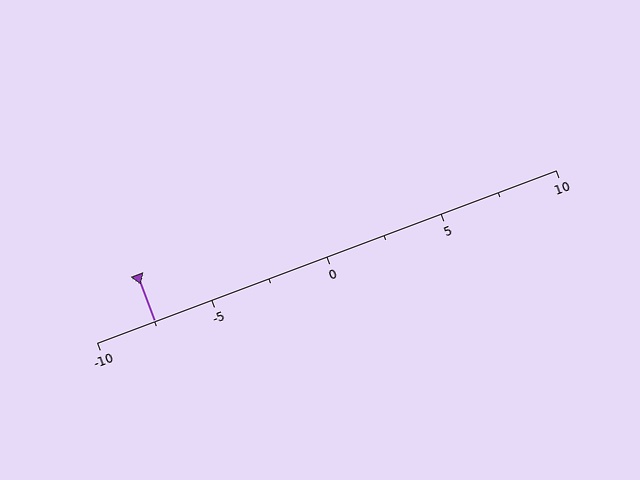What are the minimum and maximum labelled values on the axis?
The axis runs from -10 to 10.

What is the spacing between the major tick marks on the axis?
The major ticks are spaced 5 apart.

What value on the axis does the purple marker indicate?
The marker indicates approximately -7.5.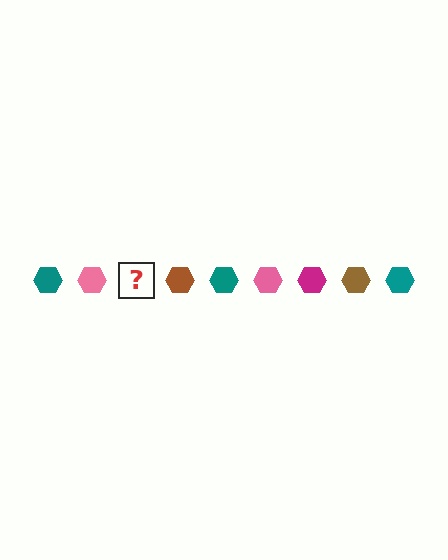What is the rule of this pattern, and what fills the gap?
The rule is that the pattern cycles through teal, pink, magenta, brown hexagons. The gap should be filled with a magenta hexagon.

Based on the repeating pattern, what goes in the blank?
The blank should be a magenta hexagon.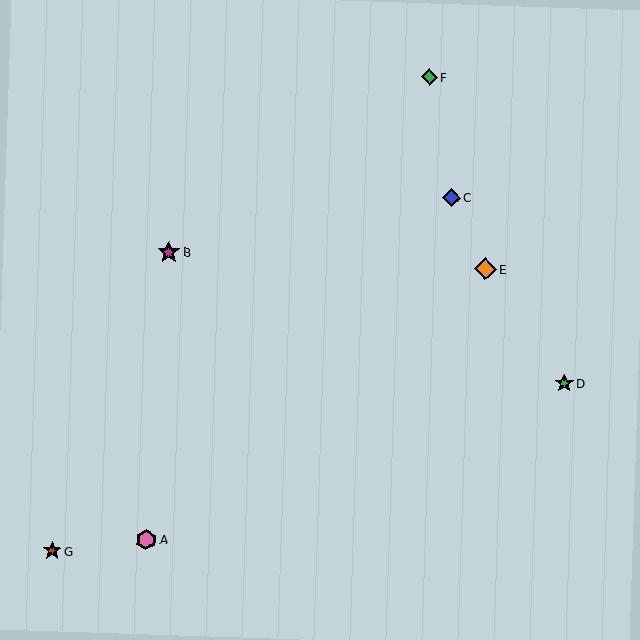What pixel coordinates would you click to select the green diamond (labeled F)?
Click at (429, 77) to select the green diamond F.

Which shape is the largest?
The magenta star (labeled B) is the largest.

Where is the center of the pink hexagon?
The center of the pink hexagon is at (146, 540).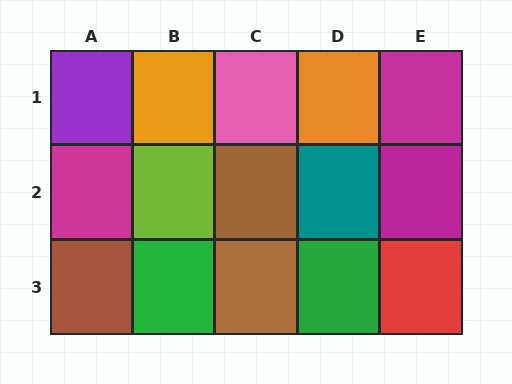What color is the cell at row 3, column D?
Green.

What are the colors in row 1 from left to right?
Purple, orange, pink, orange, magenta.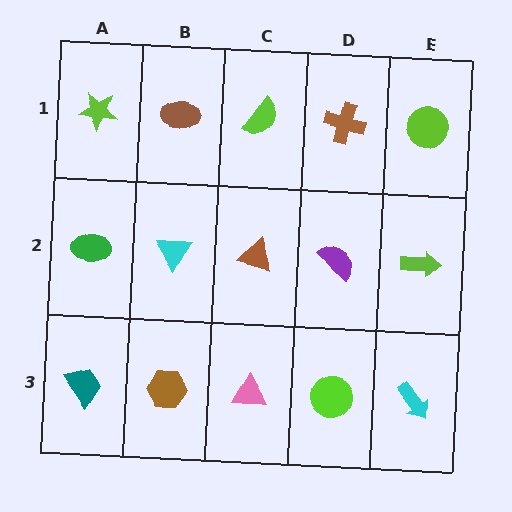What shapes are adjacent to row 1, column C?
A brown triangle (row 2, column C), a brown ellipse (row 1, column B), a brown cross (row 1, column D).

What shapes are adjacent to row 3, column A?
A green ellipse (row 2, column A), a brown hexagon (row 3, column B).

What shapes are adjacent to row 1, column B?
A cyan triangle (row 2, column B), a lime star (row 1, column A), a lime semicircle (row 1, column C).